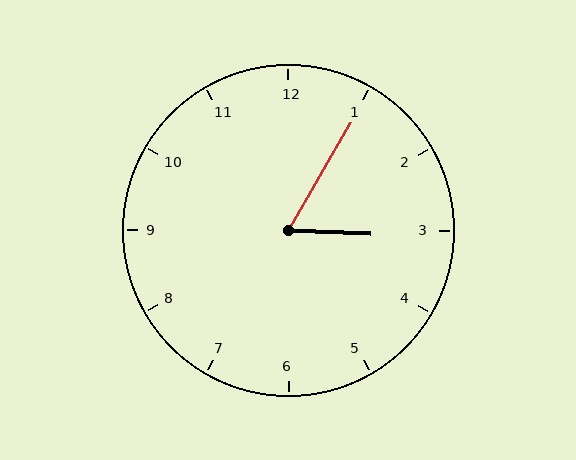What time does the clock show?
3:05.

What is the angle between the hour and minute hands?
Approximately 62 degrees.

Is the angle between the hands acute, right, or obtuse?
It is acute.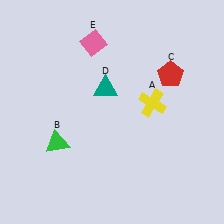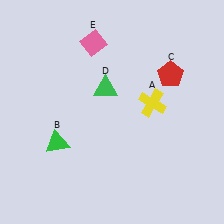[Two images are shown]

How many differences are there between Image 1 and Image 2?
There is 1 difference between the two images.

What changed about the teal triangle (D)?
In Image 1, D is teal. In Image 2, it changed to green.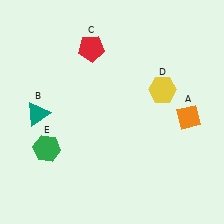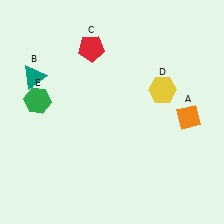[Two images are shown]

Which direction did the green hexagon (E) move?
The green hexagon (E) moved up.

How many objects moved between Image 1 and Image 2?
2 objects moved between the two images.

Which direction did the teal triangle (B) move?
The teal triangle (B) moved up.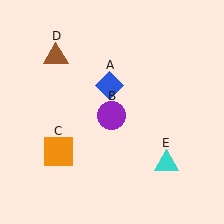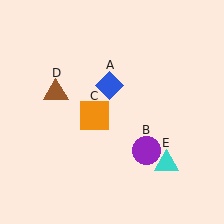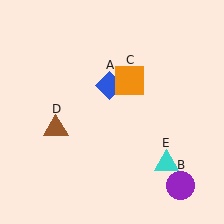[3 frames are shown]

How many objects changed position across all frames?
3 objects changed position: purple circle (object B), orange square (object C), brown triangle (object D).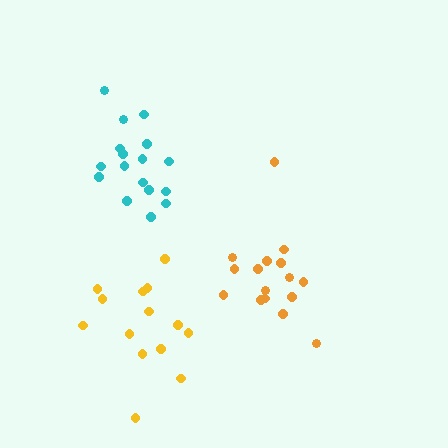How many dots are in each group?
Group 1: 17 dots, Group 2: 16 dots, Group 3: 14 dots (47 total).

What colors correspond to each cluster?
The clusters are colored: cyan, orange, yellow.